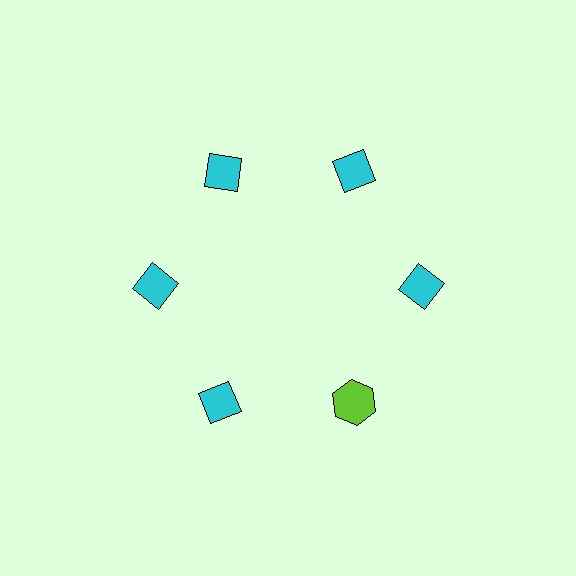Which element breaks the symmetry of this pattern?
The lime hexagon at roughly the 5 o'clock position breaks the symmetry. All other shapes are cyan diamonds.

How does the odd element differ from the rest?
It differs in both color (lime instead of cyan) and shape (hexagon instead of diamond).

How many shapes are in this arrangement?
There are 6 shapes arranged in a ring pattern.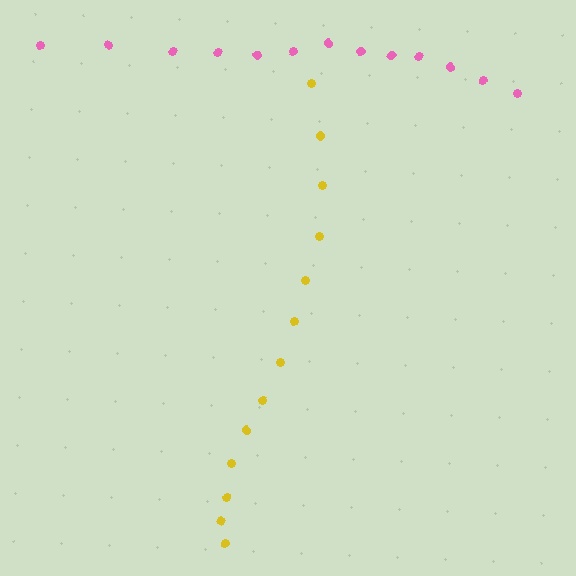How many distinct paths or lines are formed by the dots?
There are 2 distinct paths.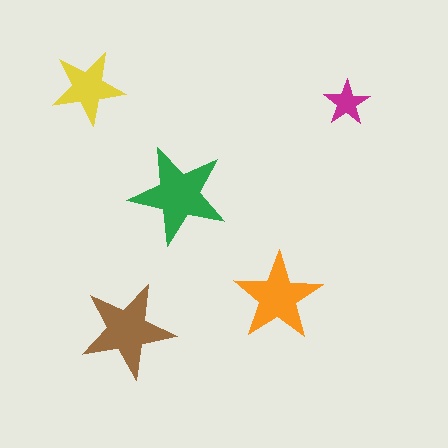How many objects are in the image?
There are 5 objects in the image.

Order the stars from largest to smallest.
the green one, the brown one, the orange one, the yellow one, the magenta one.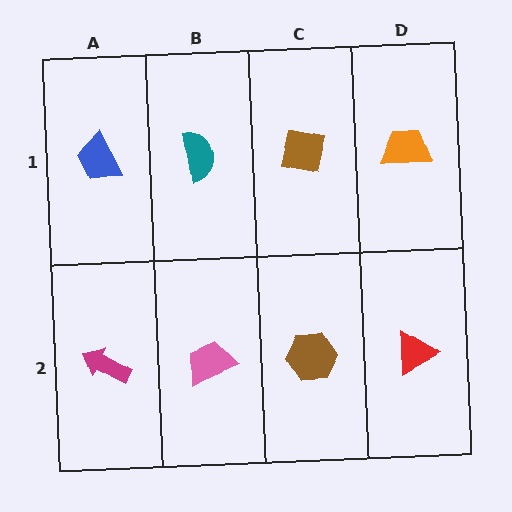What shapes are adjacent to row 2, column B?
A teal semicircle (row 1, column B), a magenta arrow (row 2, column A), a brown hexagon (row 2, column C).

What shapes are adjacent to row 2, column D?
An orange trapezoid (row 1, column D), a brown hexagon (row 2, column C).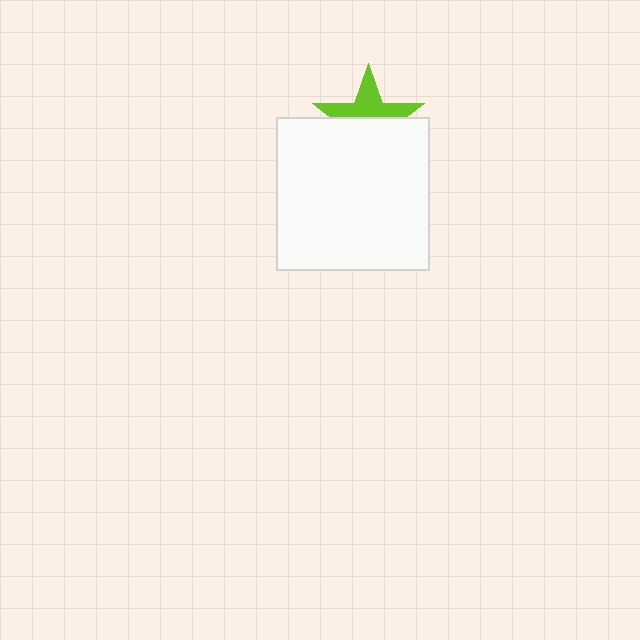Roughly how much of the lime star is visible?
About half of it is visible (roughly 46%).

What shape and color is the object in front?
The object in front is a white square.